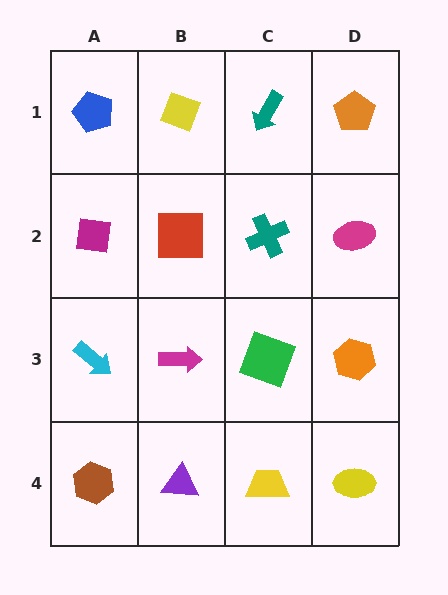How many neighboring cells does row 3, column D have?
3.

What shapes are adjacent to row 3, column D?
A magenta ellipse (row 2, column D), a yellow ellipse (row 4, column D), a green square (row 3, column C).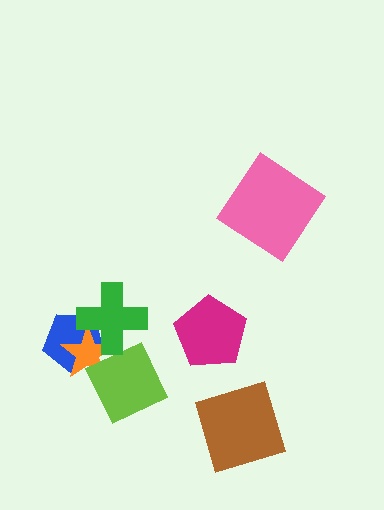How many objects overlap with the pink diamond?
0 objects overlap with the pink diamond.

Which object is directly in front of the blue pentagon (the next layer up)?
The orange star is directly in front of the blue pentagon.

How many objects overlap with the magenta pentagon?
0 objects overlap with the magenta pentagon.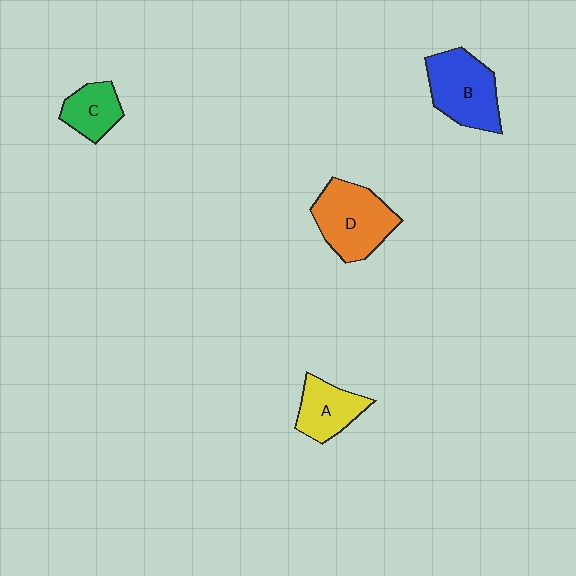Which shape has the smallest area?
Shape C (green).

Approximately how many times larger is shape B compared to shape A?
Approximately 1.5 times.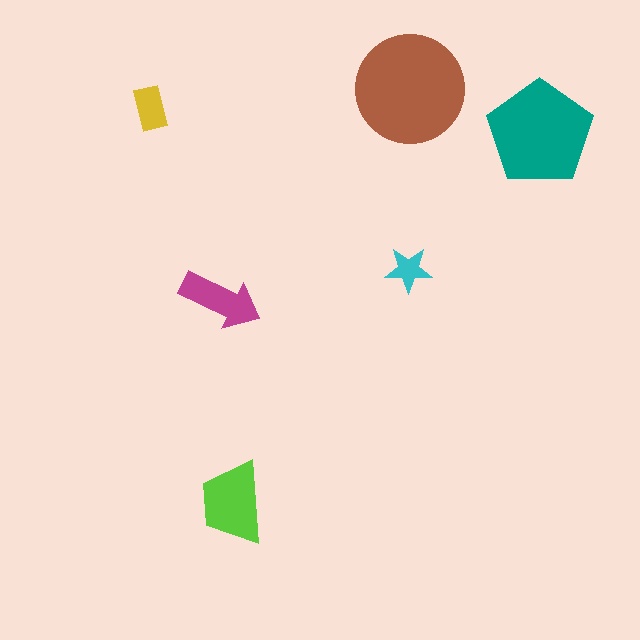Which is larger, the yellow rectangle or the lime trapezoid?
The lime trapezoid.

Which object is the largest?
The brown circle.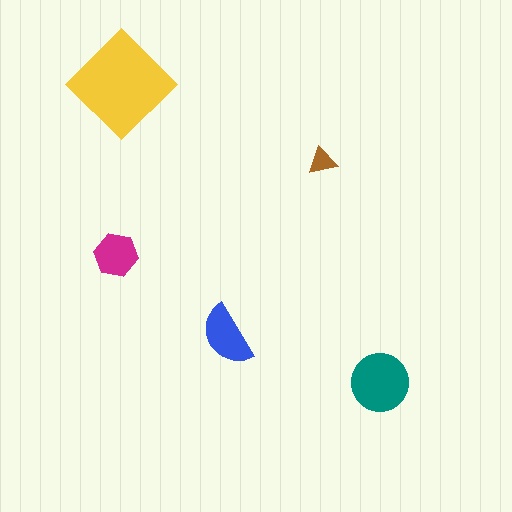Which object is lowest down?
The teal circle is bottommost.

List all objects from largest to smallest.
The yellow diamond, the teal circle, the blue semicircle, the magenta hexagon, the brown triangle.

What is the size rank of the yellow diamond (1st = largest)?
1st.